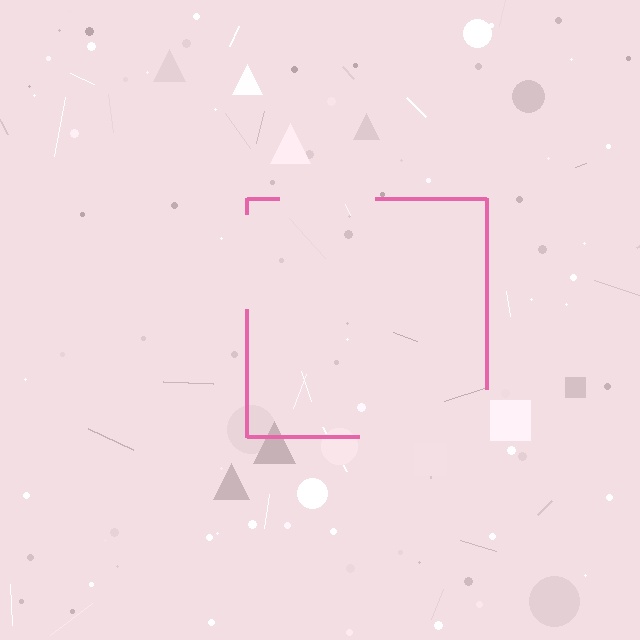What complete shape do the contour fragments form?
The contour fragments form a square.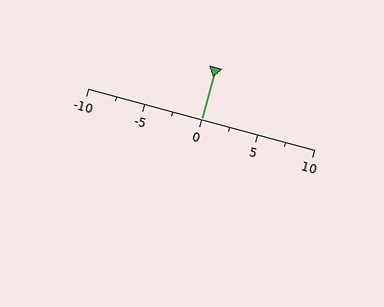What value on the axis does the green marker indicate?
The marker indicates approximately 0.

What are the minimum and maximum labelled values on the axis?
The axis runs from -10 to 10.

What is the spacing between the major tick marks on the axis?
The major ticks are spaced 5 apart.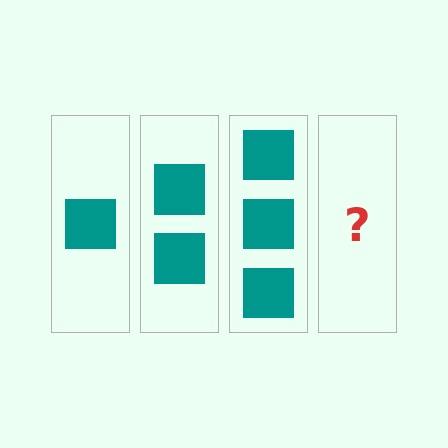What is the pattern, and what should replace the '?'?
The pattern is that each step adds one more square. The '?' should be 4 squares.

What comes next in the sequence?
The next element should be 4 squares.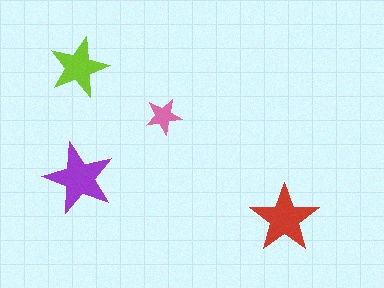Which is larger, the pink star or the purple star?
The purple one.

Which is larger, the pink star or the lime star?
The lime one.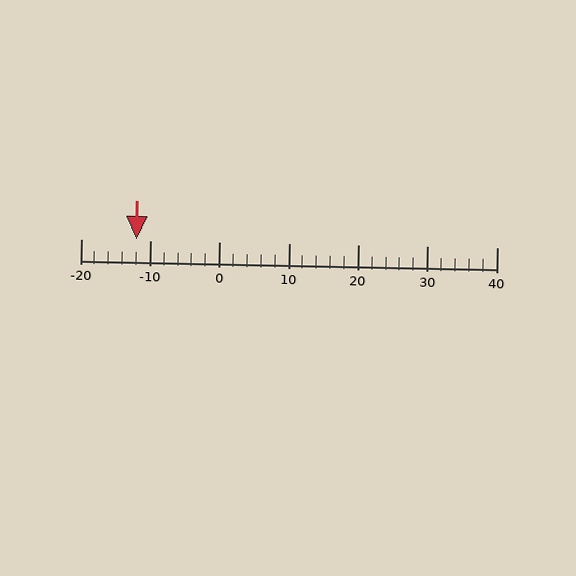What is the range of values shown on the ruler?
The ruler shows values from -20 to 40.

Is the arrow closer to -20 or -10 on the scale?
The arrow is closer to -10.